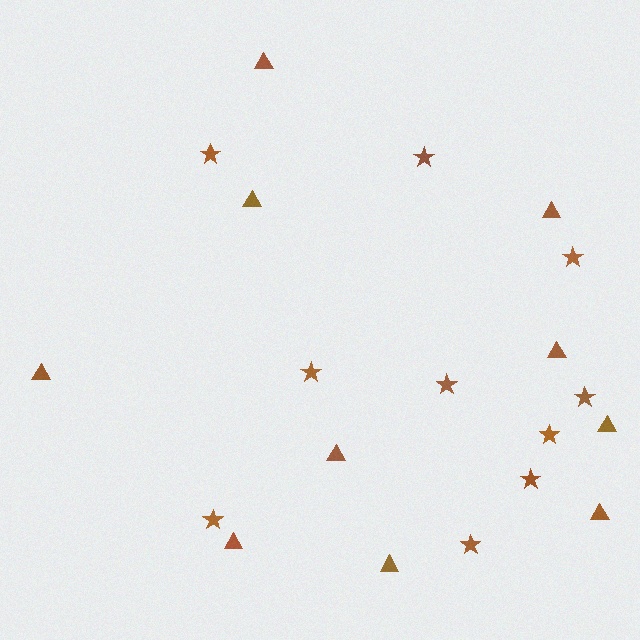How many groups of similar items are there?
There are 2 groups: one group of triangles (10) and one group of stars (10).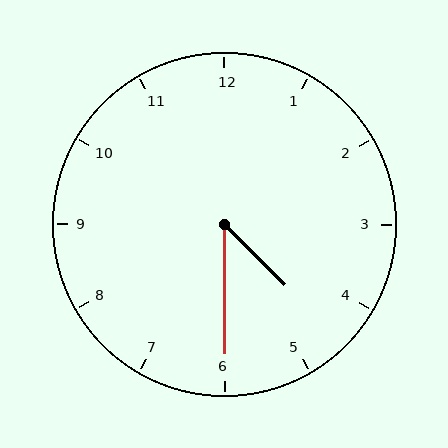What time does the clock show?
4:30.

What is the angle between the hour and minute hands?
Approximately 45 degrees.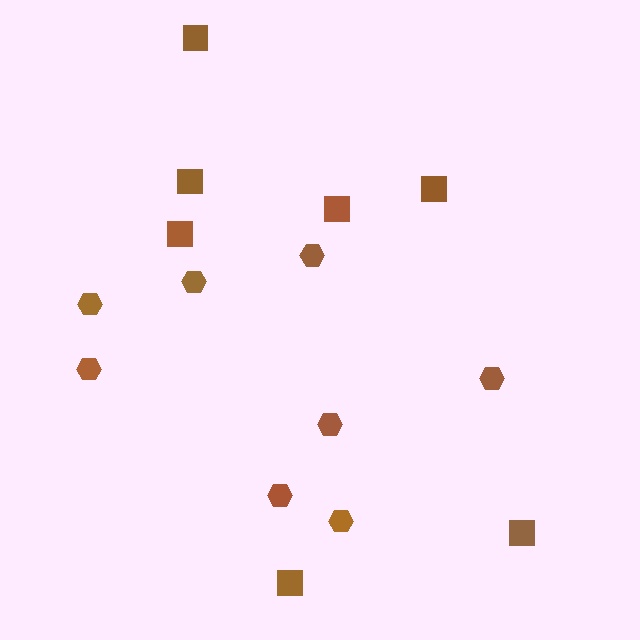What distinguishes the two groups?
There are 2 groups: one group of hexagons (8) and one group of squares (7).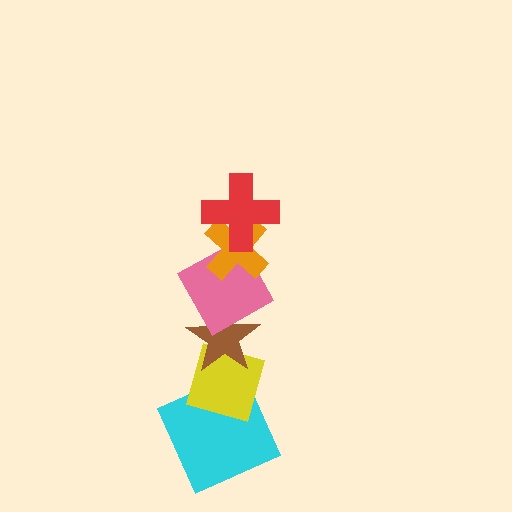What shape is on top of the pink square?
The orange cross is on top of the pink square.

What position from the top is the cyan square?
The cyan square is 6th from the top.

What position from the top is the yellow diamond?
The yellow diamond is 5th from the top.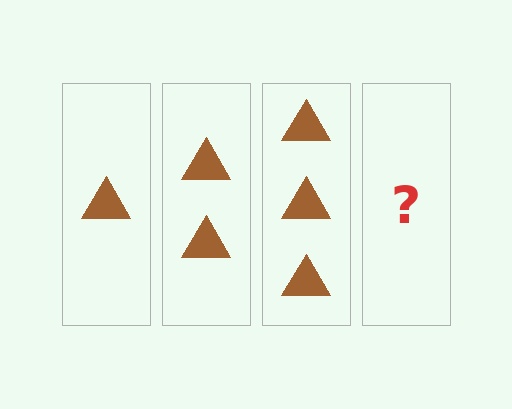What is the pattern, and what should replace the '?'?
The pattern is that each step adds one more triangle. The '?' should be 4 triangles.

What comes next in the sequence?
The next element should be 4 triangles.